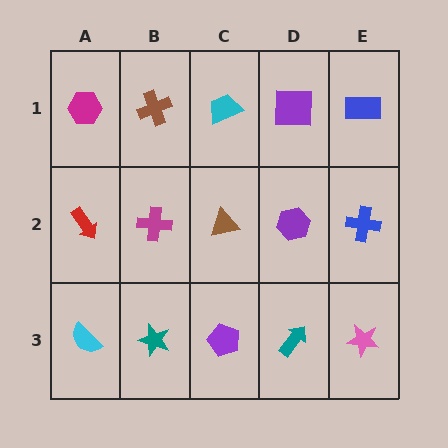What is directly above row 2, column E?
A blue rectangle.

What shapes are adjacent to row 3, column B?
A magenta cross (row 2, column B), a cyan semicircle (row 3, column A), a purple pentagon (row 3, column C).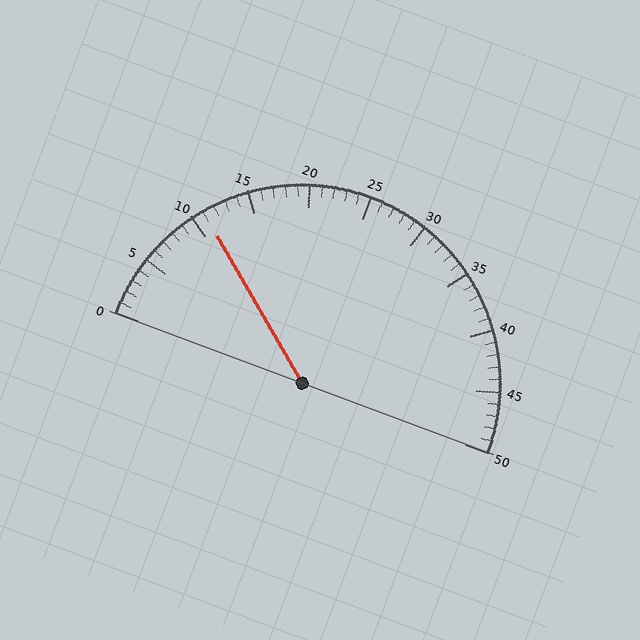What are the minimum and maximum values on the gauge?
The gauge ranges from 0 to 50.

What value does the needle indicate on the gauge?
The needle indicates approximately 11.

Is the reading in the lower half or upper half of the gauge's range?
The reading is in the lower half of the range (0 to 50).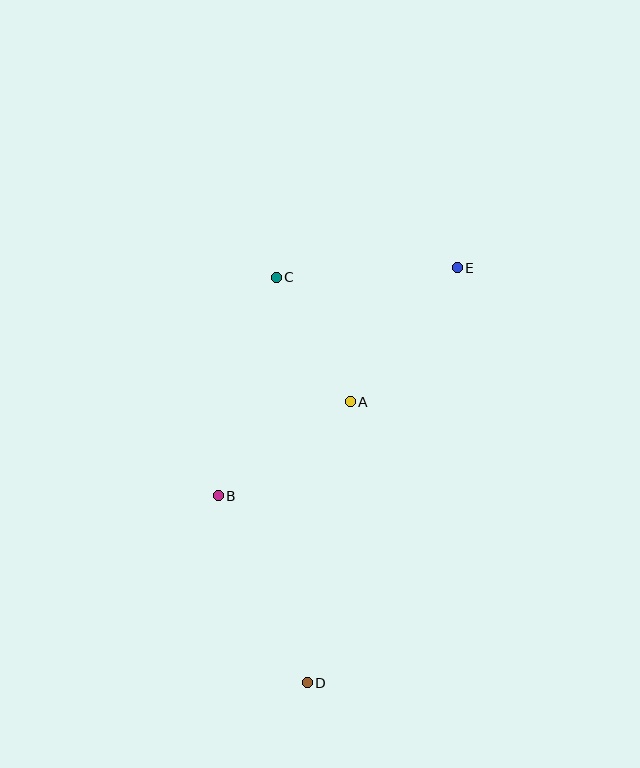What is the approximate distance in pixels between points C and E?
The distance between C and E is approximately 181 pixels.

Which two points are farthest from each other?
Points D and E are farthest from each other.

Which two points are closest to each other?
Points A and C are closest to each other.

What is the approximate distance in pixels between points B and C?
The distance between B and C is approximately 226 pixels.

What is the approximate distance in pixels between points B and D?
The distance between B and D is approximately 207 pixels.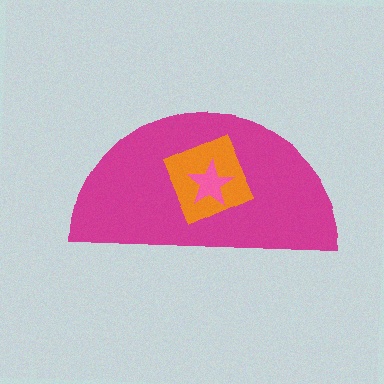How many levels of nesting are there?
3.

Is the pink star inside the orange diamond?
Yes.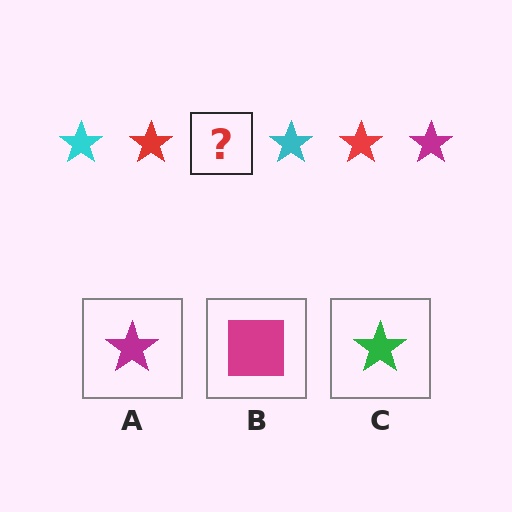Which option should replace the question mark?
Option A.